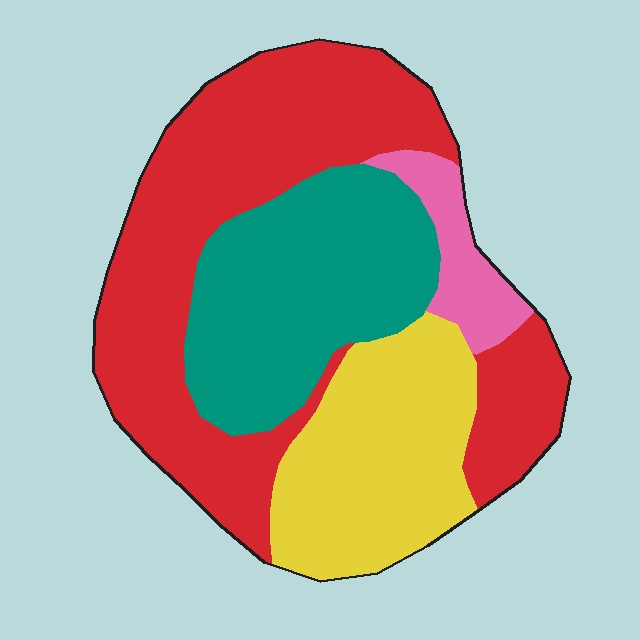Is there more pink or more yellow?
Yellow.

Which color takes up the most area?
Red, at roughly 45%.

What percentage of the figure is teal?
Teal takes up about one quarter (1/4) of the figure.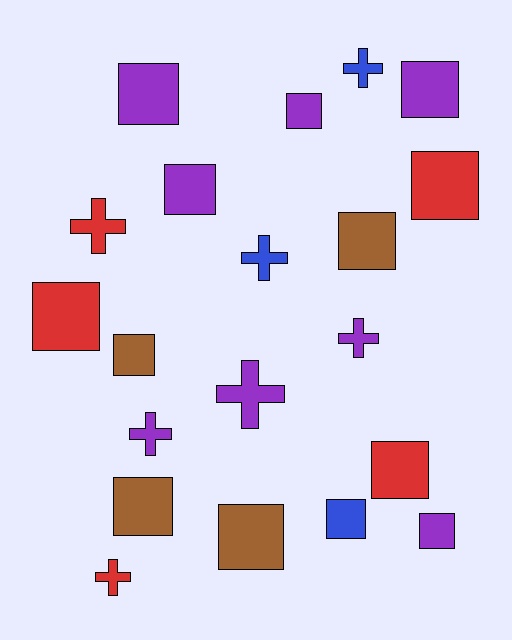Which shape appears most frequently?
Square, with 13 objects.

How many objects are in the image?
There are 20 objects.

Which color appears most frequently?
Purple, with 8 objects.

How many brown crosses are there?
There are no brown crosses.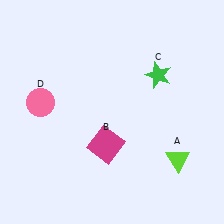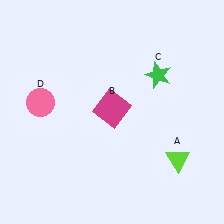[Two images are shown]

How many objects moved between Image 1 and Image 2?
1 object moved between the two images.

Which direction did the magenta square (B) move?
The magenta square (B) moved up.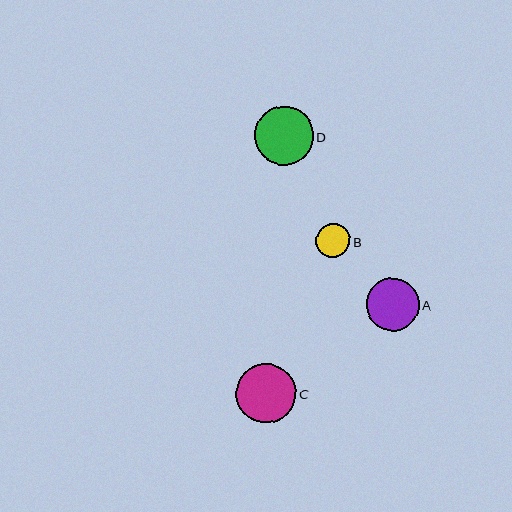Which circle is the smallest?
Circle B is the smallest with a size of approximately 34 pixels.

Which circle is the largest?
Circle C is the largest with a size of approximately 60 pixels.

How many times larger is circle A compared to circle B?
Circle A is approximately 1.6 times the size of circle B.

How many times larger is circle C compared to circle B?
Circle C is approximately 1.8 times the size of circle B.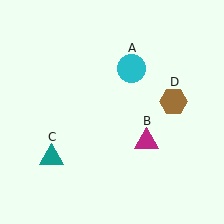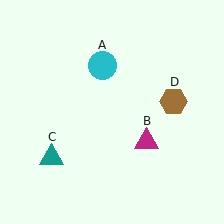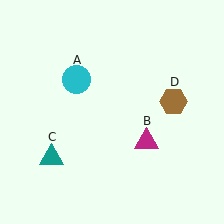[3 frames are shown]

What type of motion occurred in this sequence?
The cyan circle (object A) rotated counterclockwise around the center of the scene.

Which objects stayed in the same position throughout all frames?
Magenta triangle (object B) and teal triangle (object C) and brown hexagon (object D) remained stationary.